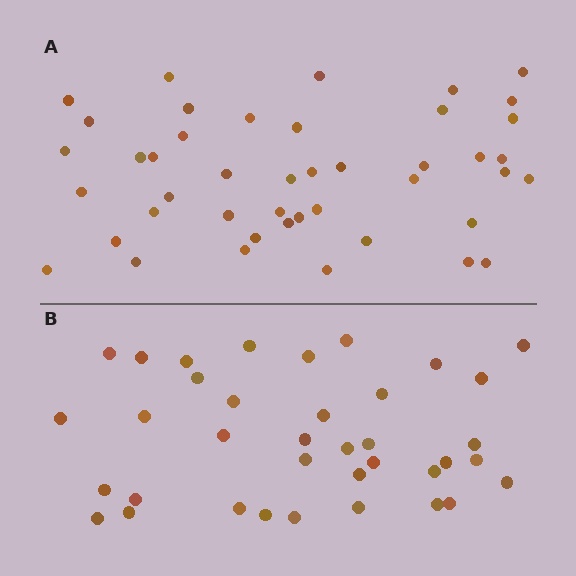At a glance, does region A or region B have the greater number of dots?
Region A (the top region) has more dots.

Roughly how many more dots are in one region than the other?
Region A has roughly 8 or so more dots than region B.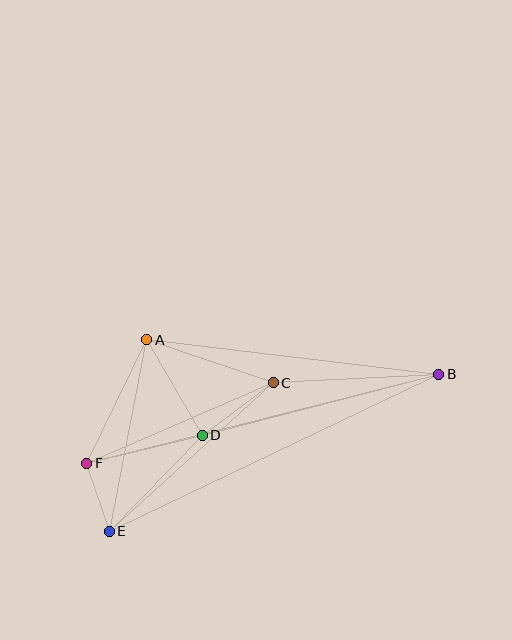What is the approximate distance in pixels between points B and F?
The distance between B and F is approximately 363 pixels.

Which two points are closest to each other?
Points E and F are closest to each other.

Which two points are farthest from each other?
Points B and E are farthest from each other.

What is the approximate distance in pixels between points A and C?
The distance between A and C is approximately 134 pixels.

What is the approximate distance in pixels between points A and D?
The distance between A and D is approximately 111 pixels.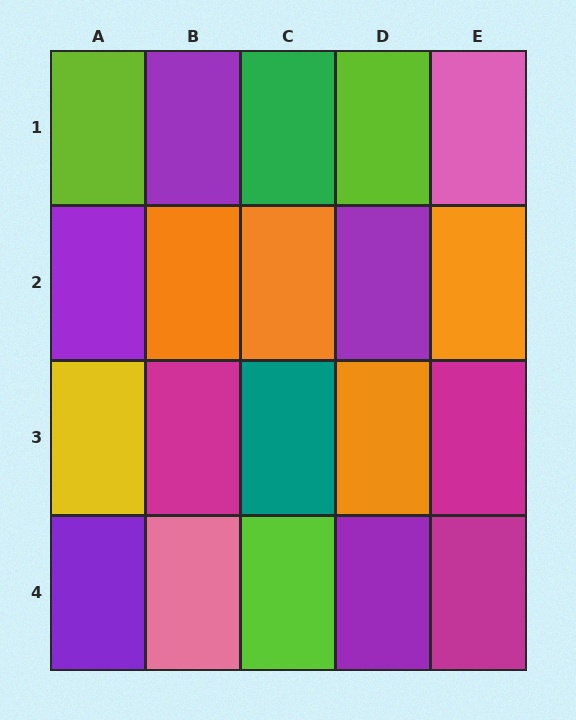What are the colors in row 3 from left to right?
Yellow, magenta, teal, orange, magenta.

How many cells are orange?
4 cells are orange.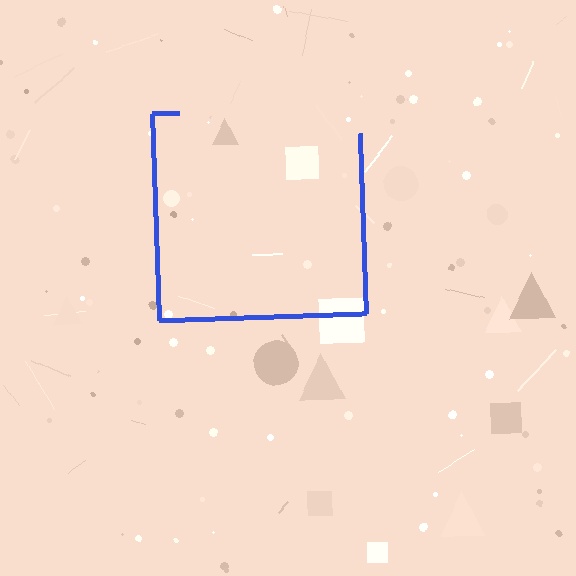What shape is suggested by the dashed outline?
The dashed outline suggests a square.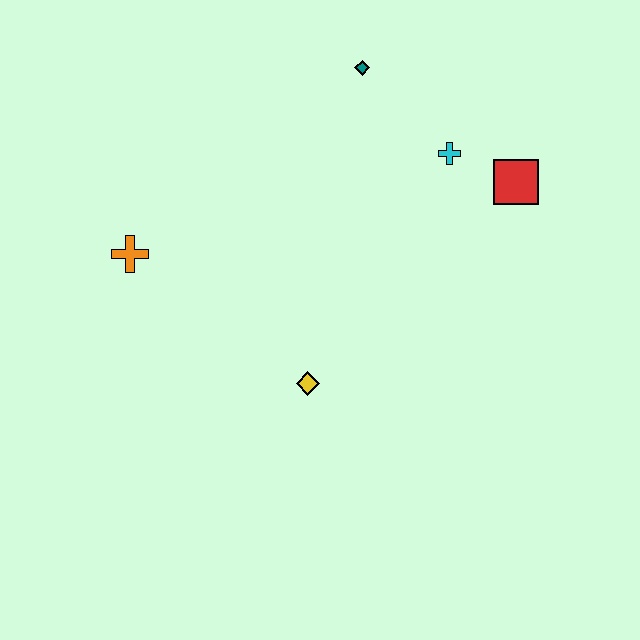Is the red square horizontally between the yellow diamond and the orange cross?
No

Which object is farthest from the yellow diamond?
The teal diamond is farthest from the yellow diamond.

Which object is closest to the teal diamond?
The cyan cross is closest to the teal diamond.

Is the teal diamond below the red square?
No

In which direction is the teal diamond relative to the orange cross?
The teal diamond is to the right of the orange cross.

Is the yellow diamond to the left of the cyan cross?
Yes